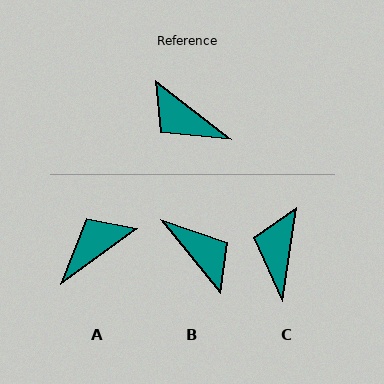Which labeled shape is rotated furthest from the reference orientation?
B, about 166 degrees away.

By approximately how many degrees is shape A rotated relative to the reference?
Approximately 106 degrees clockwise.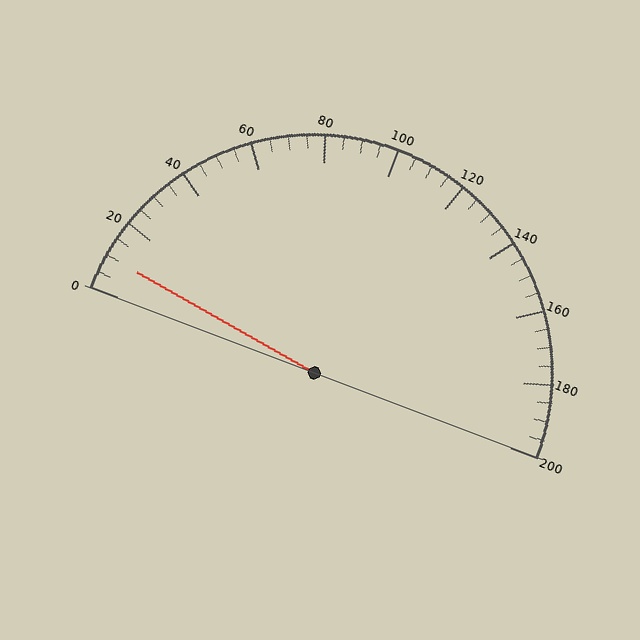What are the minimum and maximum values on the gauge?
The gauge ranges from 0 to 200.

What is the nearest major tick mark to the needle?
The nearest major tick mark is 0.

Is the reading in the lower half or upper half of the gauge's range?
The reading is in the lower half of the range (0 to 200).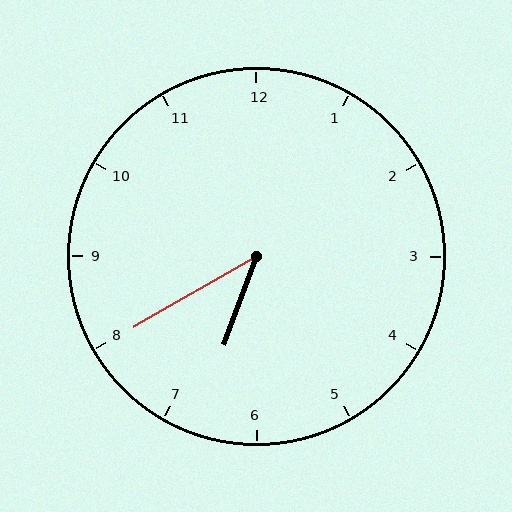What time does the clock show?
6:40.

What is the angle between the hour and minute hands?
Approximately 40 degrees.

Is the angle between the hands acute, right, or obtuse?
It is acute.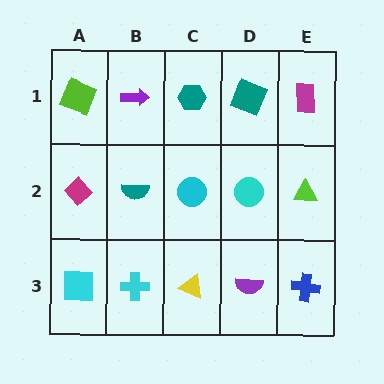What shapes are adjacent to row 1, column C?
A cyan circle (row 2, column C), a purple arrow (row 1, column B), a teal square (row 1, column D).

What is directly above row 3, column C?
A cyan circle.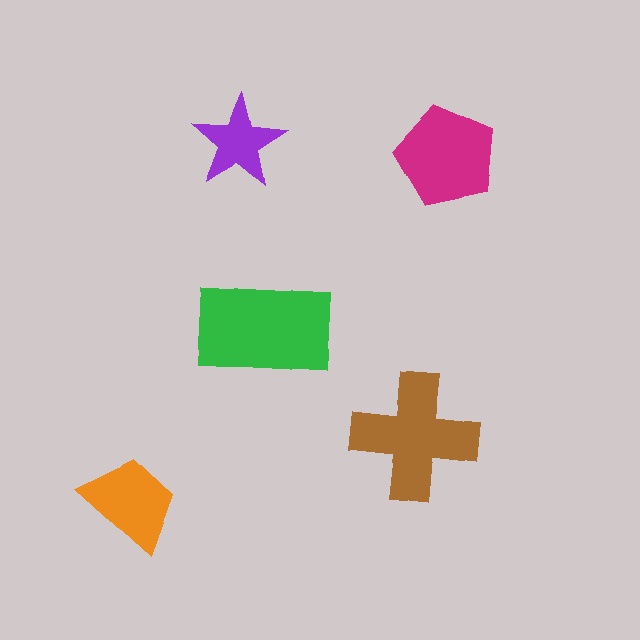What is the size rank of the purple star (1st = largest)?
5th.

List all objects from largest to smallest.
The green rectangle, the brown cross, the magenta pentagon, the orange trapezoid, the purple star.